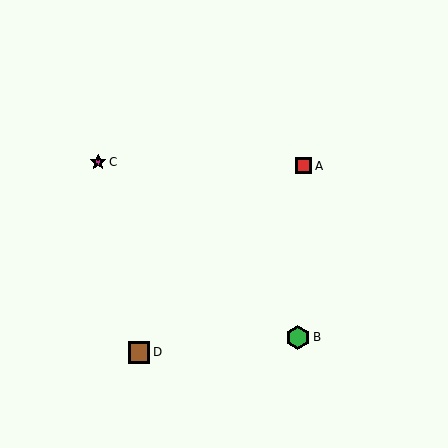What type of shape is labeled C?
Shape C is a magenta star.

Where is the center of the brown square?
The center of the brown square is at (139, 352).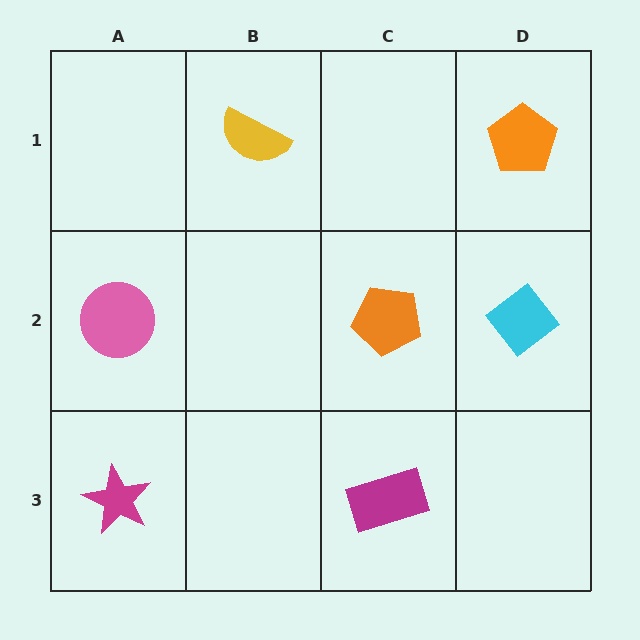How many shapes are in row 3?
2 shapes.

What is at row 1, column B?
A yellow semicircle.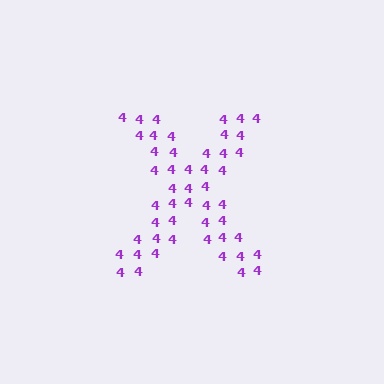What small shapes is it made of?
It is made of small digit 4's.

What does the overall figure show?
The overall figure shows the letter X.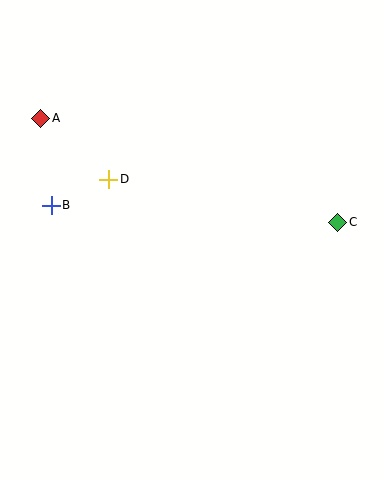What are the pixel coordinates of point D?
Point D is at (109, 179).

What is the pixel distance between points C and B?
The distance between C and B is 287 pixels.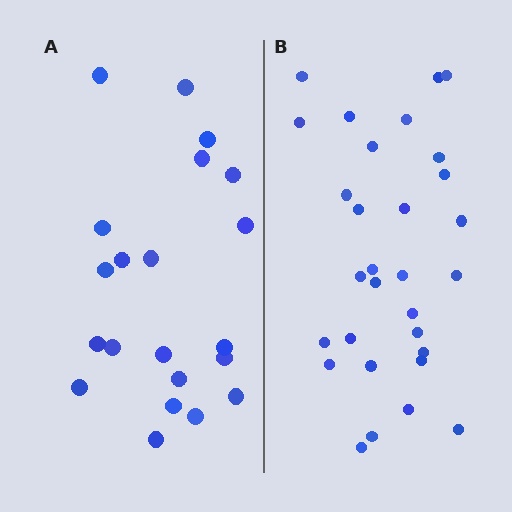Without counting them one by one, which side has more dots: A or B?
Region B (the right region) has more dots.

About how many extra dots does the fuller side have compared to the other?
Region B has roughly 8 or so more dots than region A.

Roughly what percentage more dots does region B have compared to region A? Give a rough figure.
About 45% more.